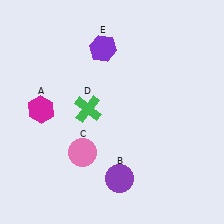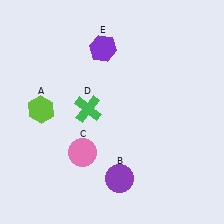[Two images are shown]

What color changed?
The hexagon (A) changed from magenta in Image 1 to lime in Image 2.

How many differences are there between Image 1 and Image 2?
There is 1 difference between the two images.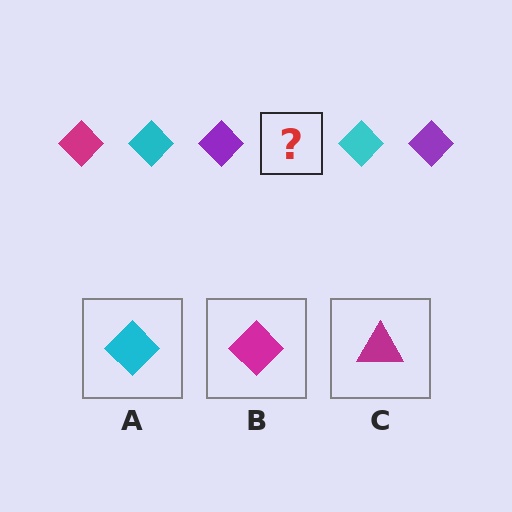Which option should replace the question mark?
Option B.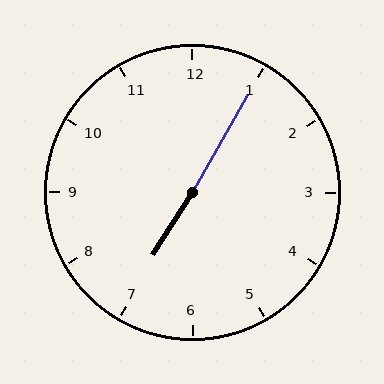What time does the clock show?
7:05.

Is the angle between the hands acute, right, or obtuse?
It is obtuse.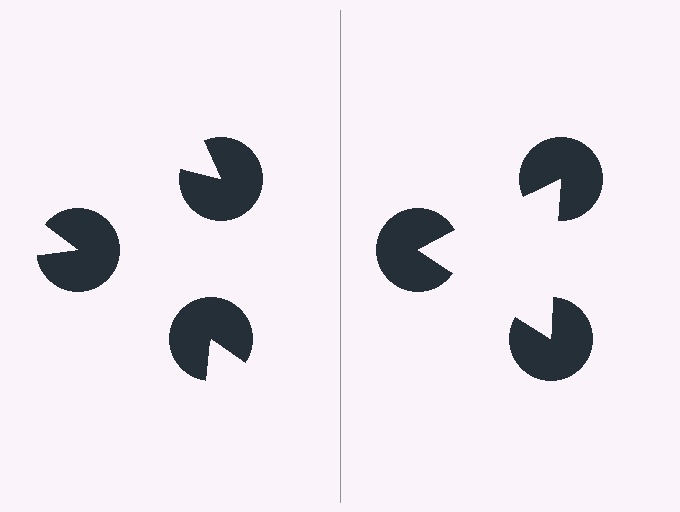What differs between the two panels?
The pac-man discs are positioned identically on both sides; only the wedge orientations differ. On the right they align to a triangle; on the left they are misaligned.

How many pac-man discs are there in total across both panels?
6 — 3 on each side.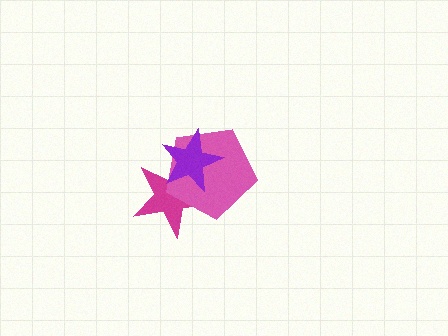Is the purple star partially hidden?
No, no other shape covers it.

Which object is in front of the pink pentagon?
The purple star is in front of the pink pentagon.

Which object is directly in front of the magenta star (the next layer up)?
The pink pentagon is directly in front of the magenta star.